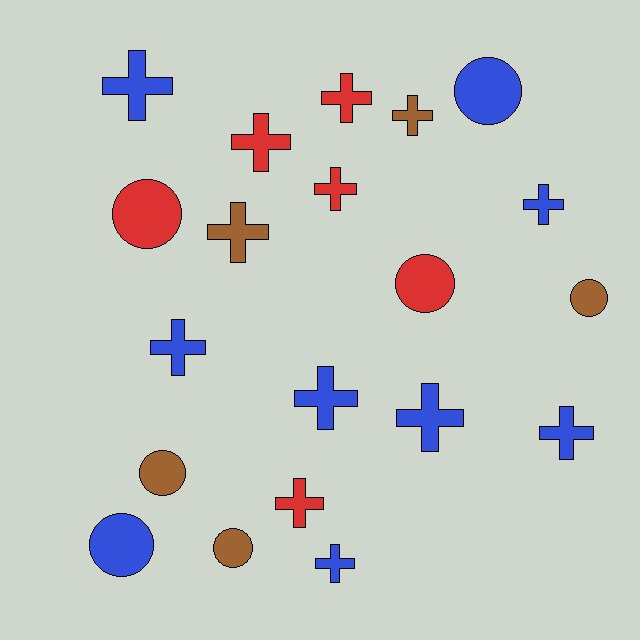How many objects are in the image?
There are 20 objects.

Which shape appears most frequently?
Cross, with 13 objects.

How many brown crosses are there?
There are 2 brown crosses.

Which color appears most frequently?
Blue, with 9 objects.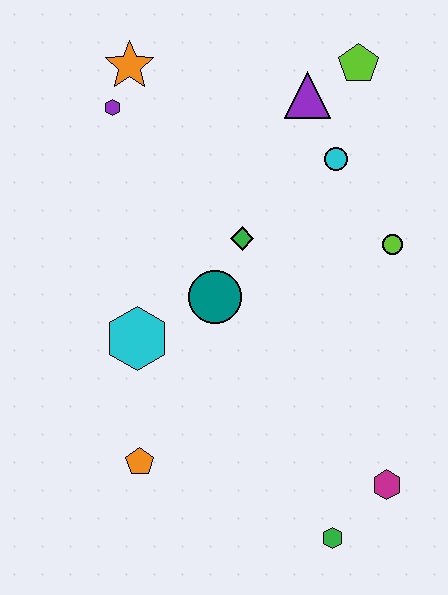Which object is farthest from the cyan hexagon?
The lime pentagon is farthest from the cyan hexagon.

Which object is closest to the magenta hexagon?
The green hexagon is closest to the magenta hexagon.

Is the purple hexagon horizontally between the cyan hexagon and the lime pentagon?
No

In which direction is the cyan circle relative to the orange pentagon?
The cyan circle is above the orange pentagon.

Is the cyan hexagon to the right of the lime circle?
No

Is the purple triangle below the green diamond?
No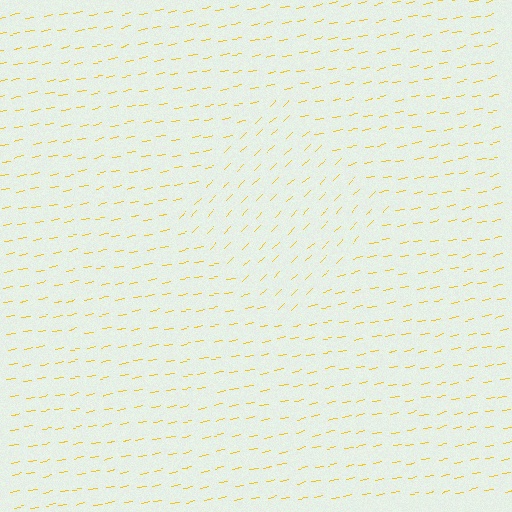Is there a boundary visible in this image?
Yes, there is a texture boundary formed by a change in line orientation.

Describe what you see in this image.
The image is filled with small yellow line segments. A diamond region in the image has lines oriented differently from the surrounding lines, creating a visible texture boundary.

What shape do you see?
I see a diamond.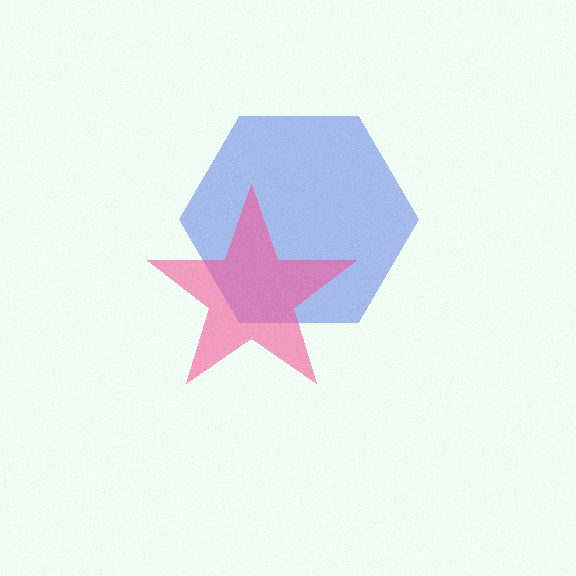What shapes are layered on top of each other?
The layered shapes are: a blue hexagon, a pink star.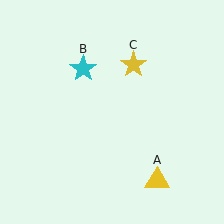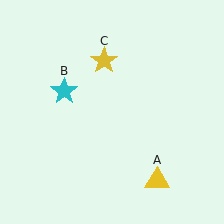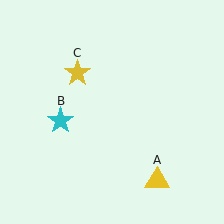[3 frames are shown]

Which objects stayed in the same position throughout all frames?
Yellow triangle (object A) remained stationary.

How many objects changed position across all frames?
2 objects changed position: cyan star (object B), yellow star (object C).